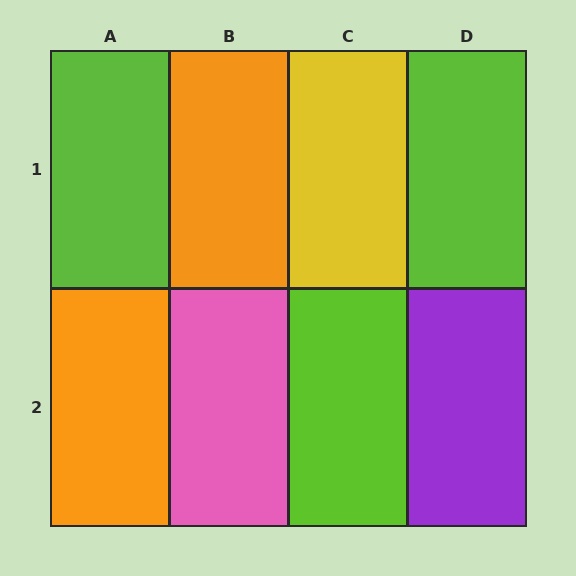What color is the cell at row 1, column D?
Lime.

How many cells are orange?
2 cells are orange.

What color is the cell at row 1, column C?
Yellow.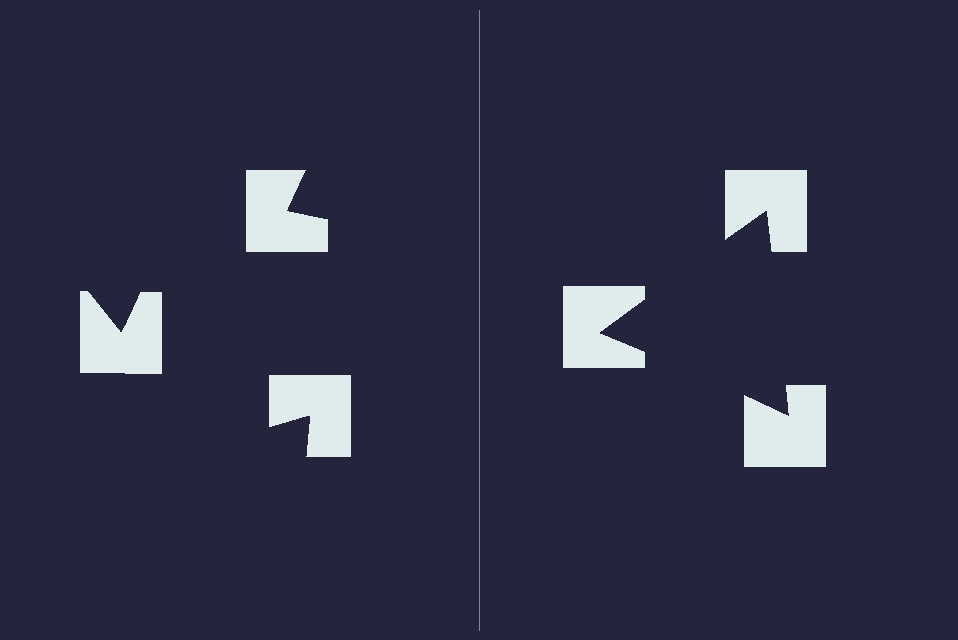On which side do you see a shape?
An illusory triangle appears on the right side. On the left side the wedge cuts are rotated, so no coherent shape forms.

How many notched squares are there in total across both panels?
6 — 3 on each side.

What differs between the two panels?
The notched squares are positioned identically on both sides; only the wedge orientations differ. On the right they align to a triangle; on the left they are misaligned.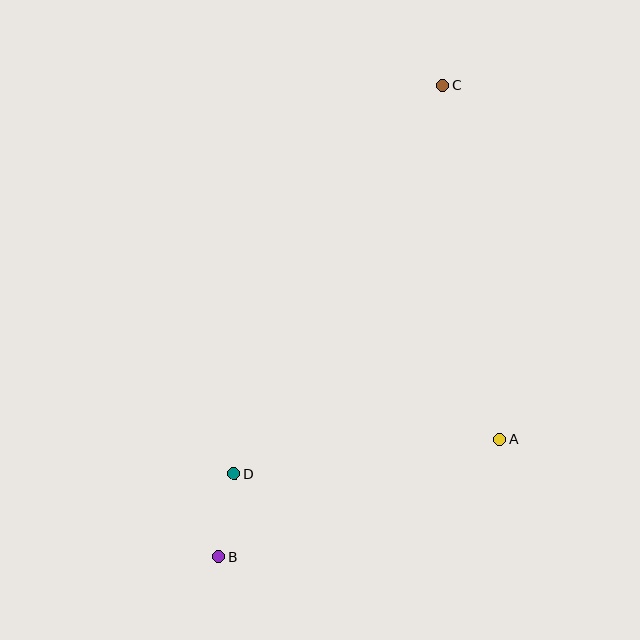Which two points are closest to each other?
Points B and D are closest to each other.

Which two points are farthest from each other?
Points B and C are farthest from each other.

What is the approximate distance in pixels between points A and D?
The distance between A and D is approximately 268 pixels.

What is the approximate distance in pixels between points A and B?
The distance between A and B is approximately 305 pixels.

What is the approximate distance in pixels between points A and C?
The distance between A and C is approximately 359 pixels.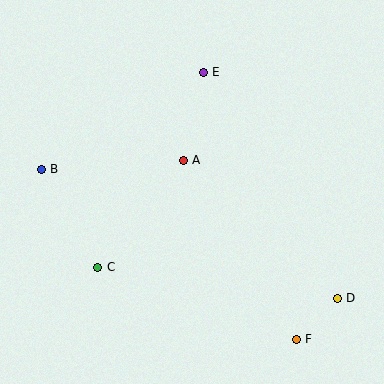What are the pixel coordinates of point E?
Point E is at (203, 72).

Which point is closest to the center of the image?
Point A at (183, 160) is closest to the center.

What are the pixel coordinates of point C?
Point C is at (98, 267).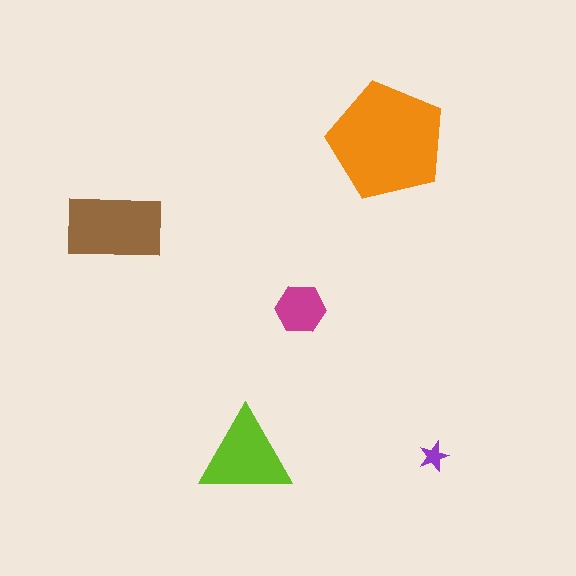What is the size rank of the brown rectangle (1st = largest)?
2nd.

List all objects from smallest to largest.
The purple star, the magenta hexagon, the lime triangle, the brown rectangle, the orange pentagon.